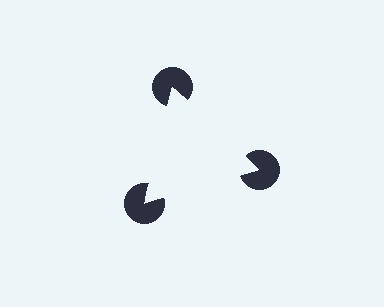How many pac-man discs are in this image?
There are 3 — one at each vertex of the illusory triangle.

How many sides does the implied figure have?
3 sides.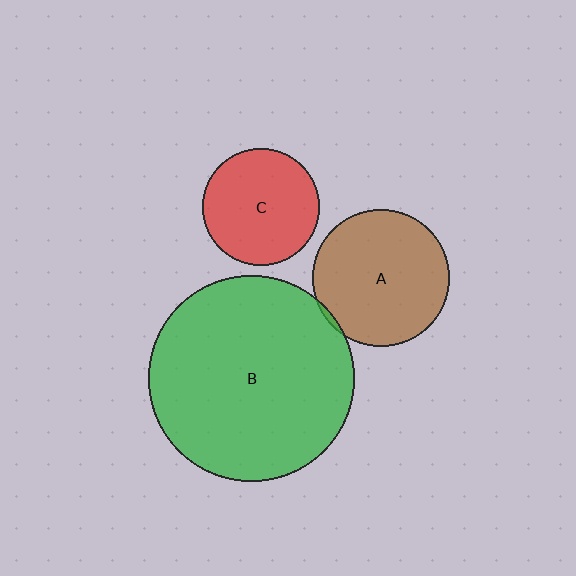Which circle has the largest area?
Circle B (green).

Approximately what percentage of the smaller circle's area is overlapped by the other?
Approximately 5%.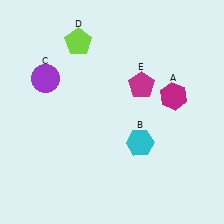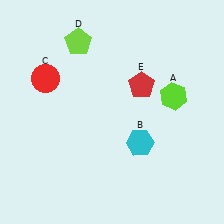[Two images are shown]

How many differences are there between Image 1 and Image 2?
There are 3 differences between the two images.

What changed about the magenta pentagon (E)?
In Image 1, E is magenta. In Image 2, it changed to red.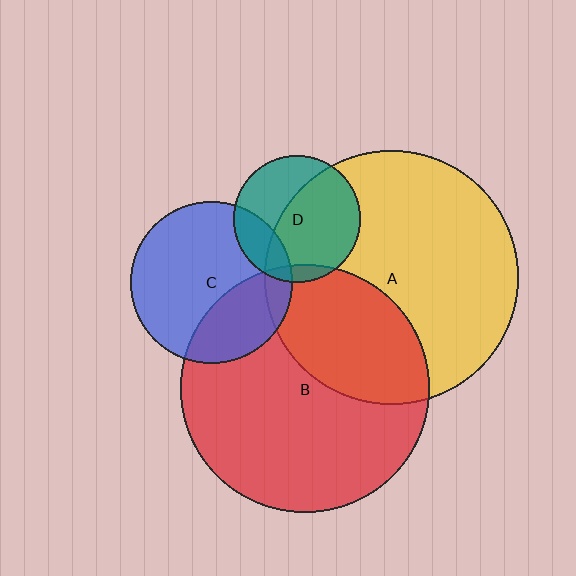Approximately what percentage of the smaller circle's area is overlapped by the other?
Approximately 60%.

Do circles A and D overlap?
Yes.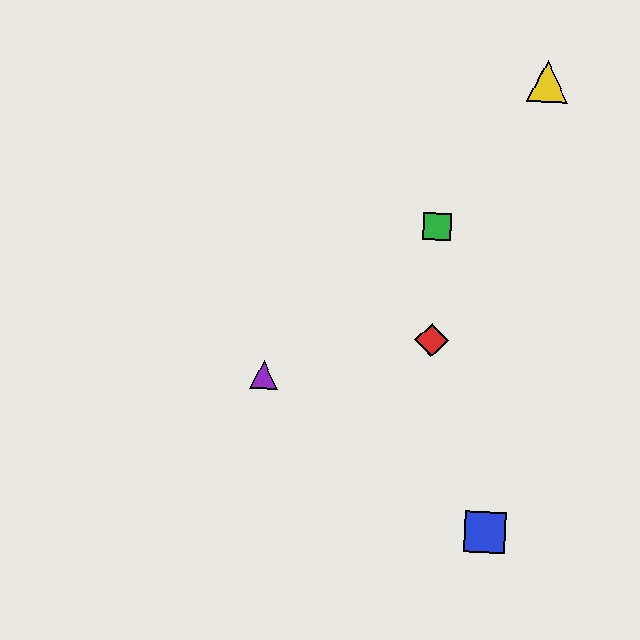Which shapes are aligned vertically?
The red diamond, the green square are aligned vertically.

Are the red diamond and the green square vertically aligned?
Yes, both are at x≈432.